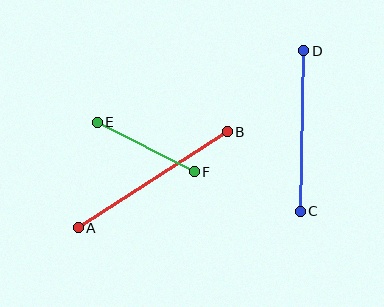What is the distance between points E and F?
The distance is approximately 109 pixels.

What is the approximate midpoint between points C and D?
The midpoint is at approximately (302, 131) pixels.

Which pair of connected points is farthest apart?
Points A and B are farthest apart.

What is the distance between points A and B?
The distance is approximately 177 pixels.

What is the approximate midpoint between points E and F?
The midpoint is at approximately (146, 147) pixels.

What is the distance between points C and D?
The distance is approximately 161 pixels.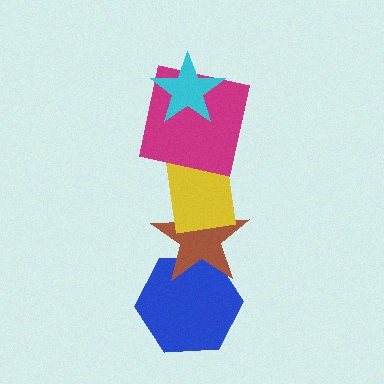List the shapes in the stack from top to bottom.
From top to bottom: the cyan star, the magenta square, the yellow rectangle, the brown star, the blue hexagon.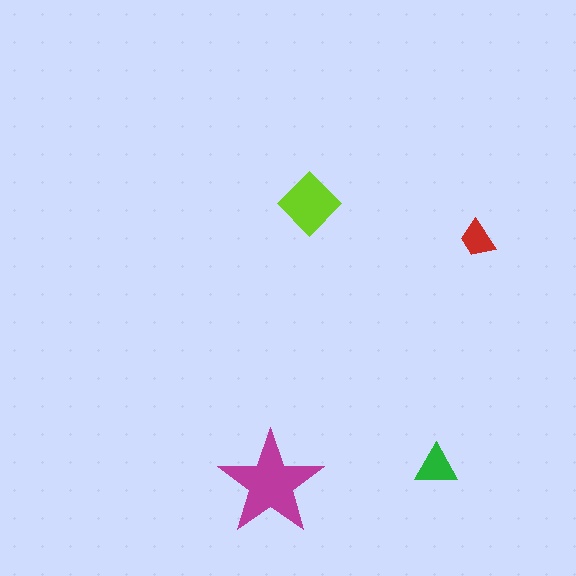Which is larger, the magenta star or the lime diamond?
The magenta star.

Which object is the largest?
The magenta star.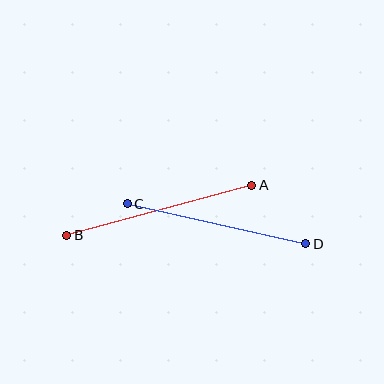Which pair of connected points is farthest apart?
Points A and B are farthest apart.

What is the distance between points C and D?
The distance is approximately 183 pixels.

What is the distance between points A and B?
The distance is approximately 192 pixels.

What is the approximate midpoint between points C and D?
The midpoint is at approximately (216, 224) pixels.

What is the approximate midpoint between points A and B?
The midpoint is at approximately (159, 210) pixels.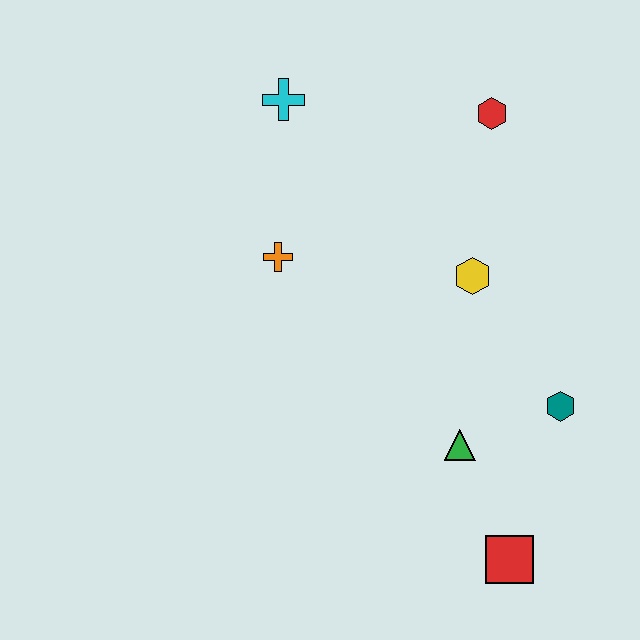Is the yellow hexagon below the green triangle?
No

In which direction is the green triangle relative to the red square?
The green triangle is above the red square.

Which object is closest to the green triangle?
The teal hexagon is closest to the green triangle.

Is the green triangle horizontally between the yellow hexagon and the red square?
No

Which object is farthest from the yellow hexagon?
The red square is farthest from the yellow hexagon.